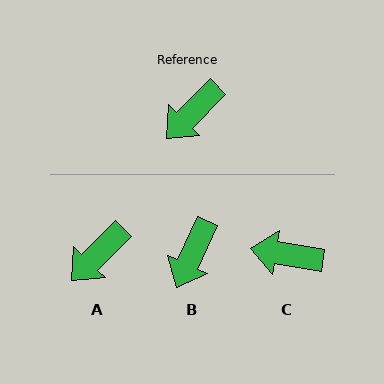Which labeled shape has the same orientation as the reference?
A.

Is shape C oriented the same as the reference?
No, it is off by about 54 degrees.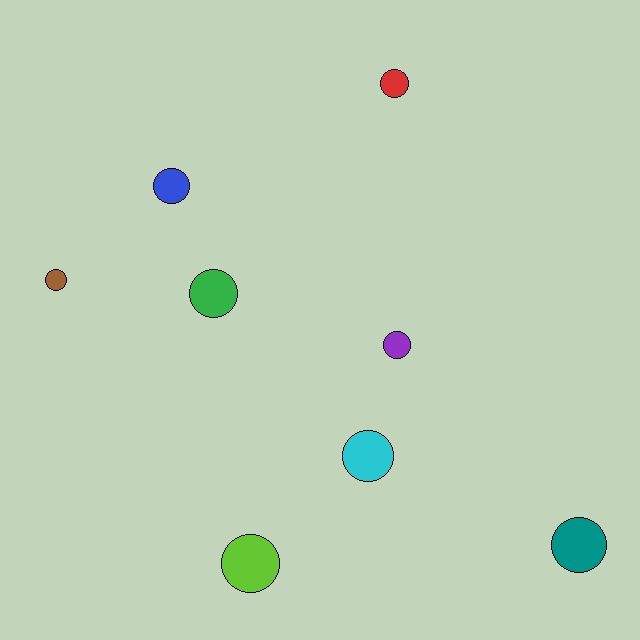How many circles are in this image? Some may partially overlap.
There are 8 circles.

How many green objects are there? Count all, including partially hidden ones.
There is 1 green object.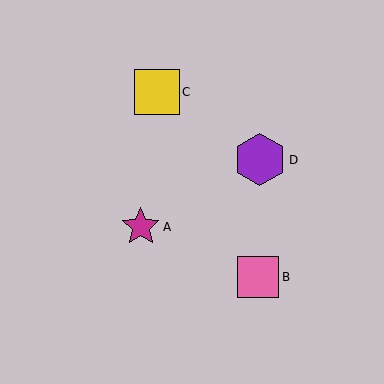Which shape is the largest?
The purple hexagon (labeled D) is the largest.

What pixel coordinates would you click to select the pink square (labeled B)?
Click at (258, 277) to select the pink square B.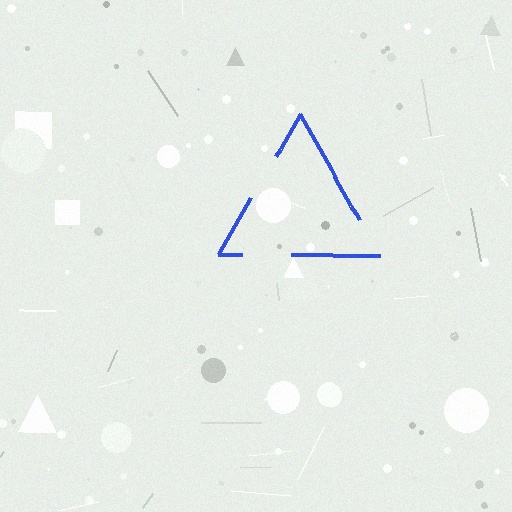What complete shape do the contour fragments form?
The contour fragments form a triangle.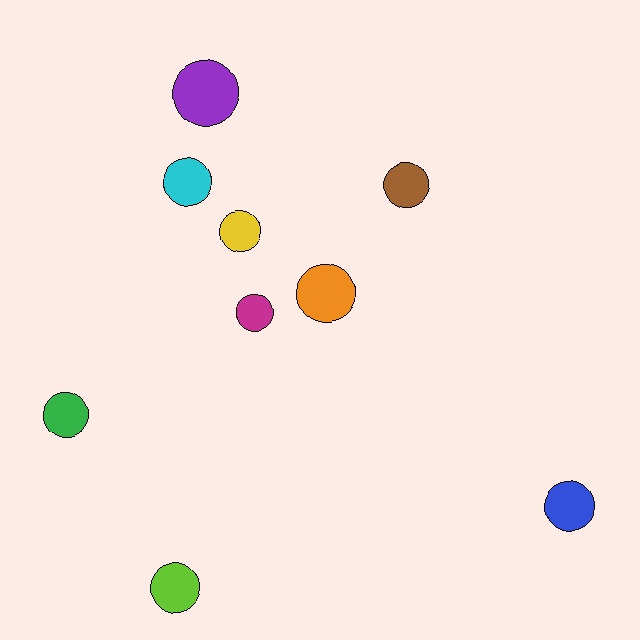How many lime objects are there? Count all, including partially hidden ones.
There is 1 lime object.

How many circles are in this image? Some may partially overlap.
There are 9 circles.